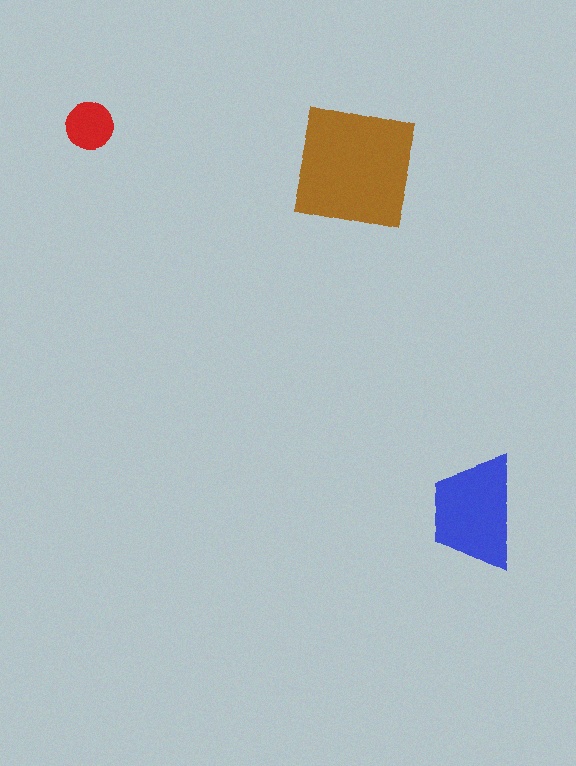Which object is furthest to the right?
The blue trapezoid is rightmost.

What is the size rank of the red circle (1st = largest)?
3rd.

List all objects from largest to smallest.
The brown square, the blue trapezoid, the red circle.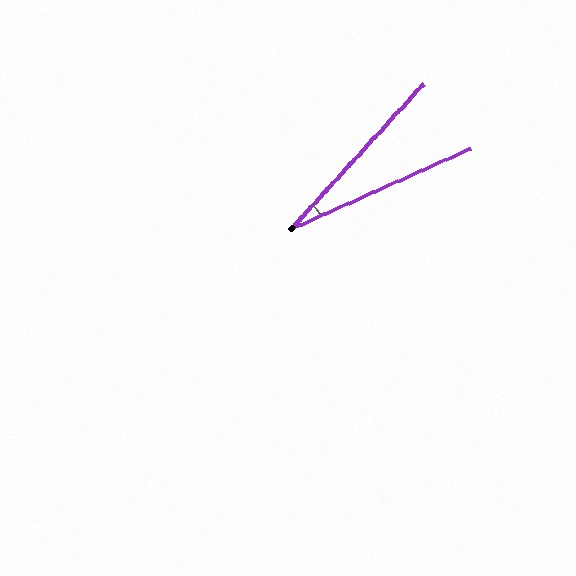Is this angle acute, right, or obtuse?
It is acute.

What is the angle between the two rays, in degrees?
Approximately 23 degrees.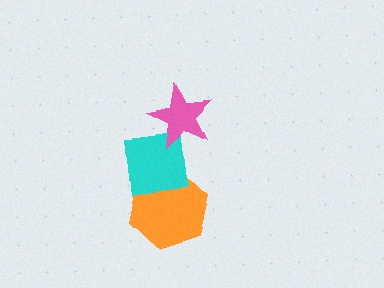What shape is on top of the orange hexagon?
The cyan square is on top of the orange hexagon.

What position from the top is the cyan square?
The cyan square is 2nd from the top.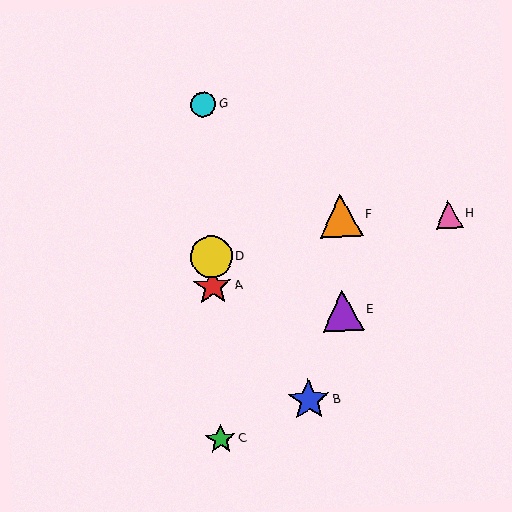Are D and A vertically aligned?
Yes, both are at x≈211.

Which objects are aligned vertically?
Objects A, C, D, G are aligned vertically.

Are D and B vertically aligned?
No, D is at x≈211 and B is at x≈309.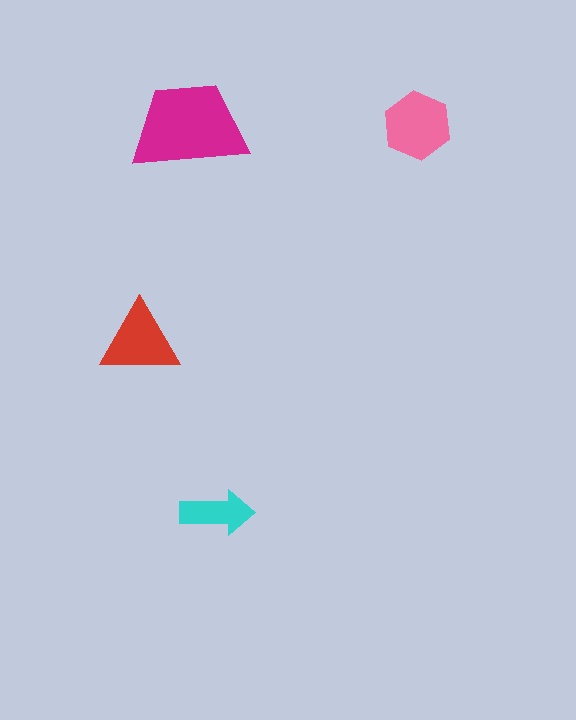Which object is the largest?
The magenta trapezoid.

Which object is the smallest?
The cyan arrow.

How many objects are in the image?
There are 4 objects in the image.